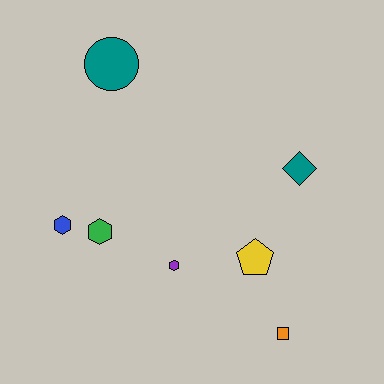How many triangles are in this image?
There are no triangles.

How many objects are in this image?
There are 7 objects.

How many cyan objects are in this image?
There are no cyan objects.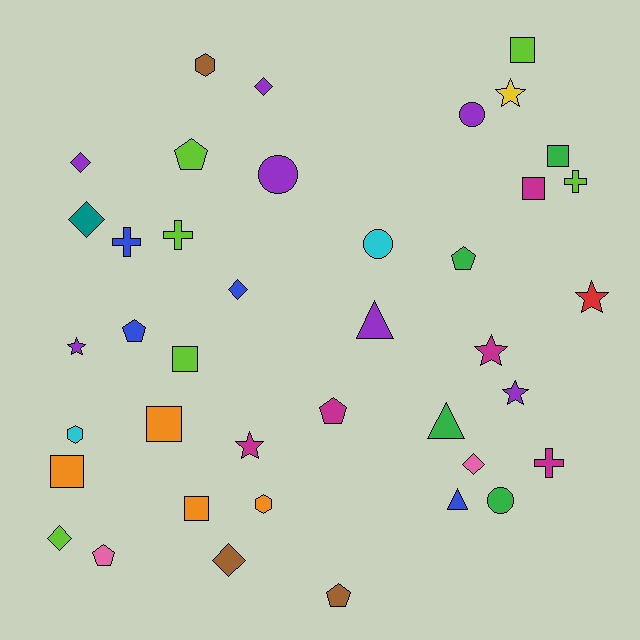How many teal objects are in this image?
There is 1 teal object.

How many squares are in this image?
There are 7 squares.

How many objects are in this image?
There are 40 objects.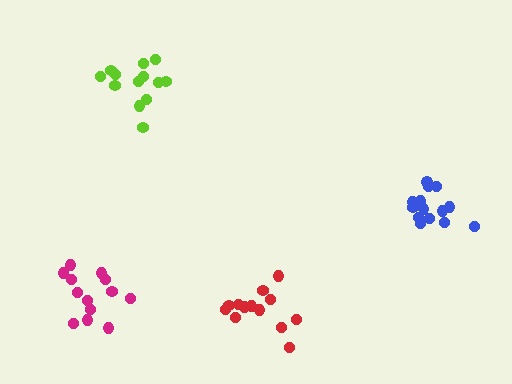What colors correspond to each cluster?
The clusters are colored: red, lime, magenta, blue.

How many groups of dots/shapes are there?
There are 4 groups.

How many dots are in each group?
Group 1: 13 dots, Group 2: 13 dots, Group 3: 13 dots, Group 4: 14 dots (53 total).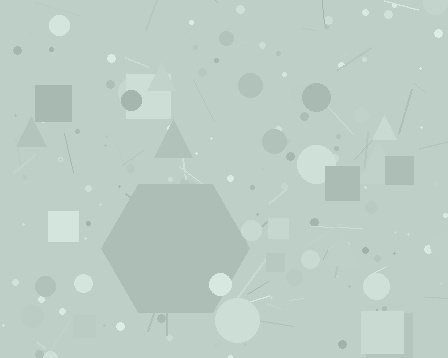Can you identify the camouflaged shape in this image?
The camouflaged shape is a hexagon.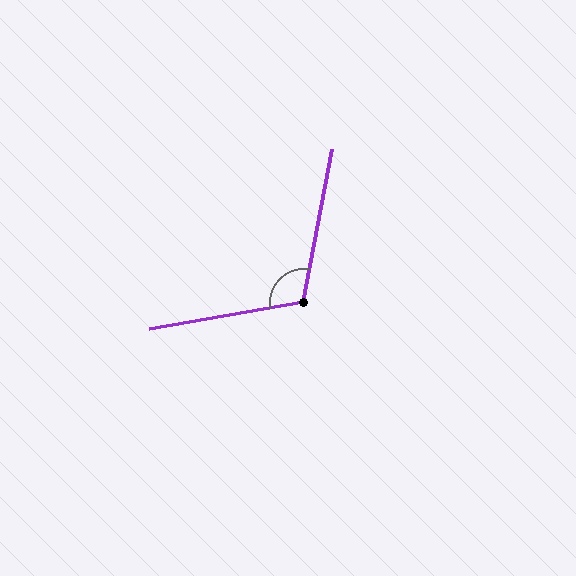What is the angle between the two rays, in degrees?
Approximately 110 degrees.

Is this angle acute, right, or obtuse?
It is obtuse.